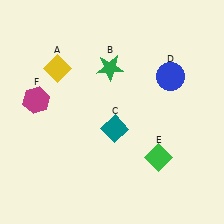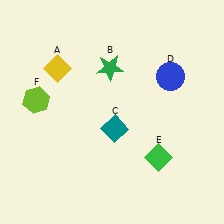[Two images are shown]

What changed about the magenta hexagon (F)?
In Image 1, F is magenta. In Image 2, it changed to lime.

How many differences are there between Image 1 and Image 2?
There is 1 difference between the two images.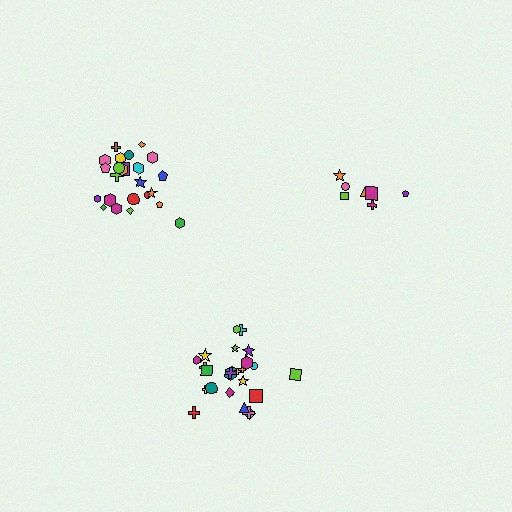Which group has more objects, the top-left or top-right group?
The top-left group.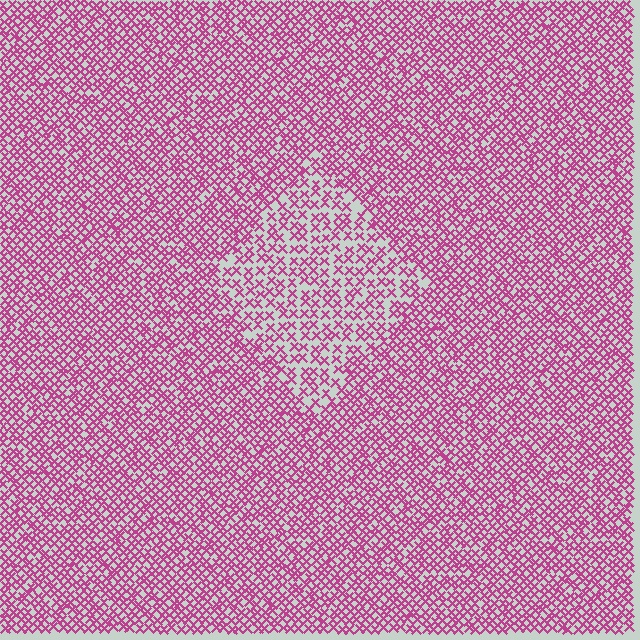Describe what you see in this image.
The image contains small magenta elements arranged at two different densities. A diamond-shaped region is visible where the elements are less densely packed than the surrounding area.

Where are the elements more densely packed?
The elements are more densely packed outside the diamond boundary.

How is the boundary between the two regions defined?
The boundary is defined by a change in element density (approximately 1.7x ratio). All elements are the same color, size, and shape.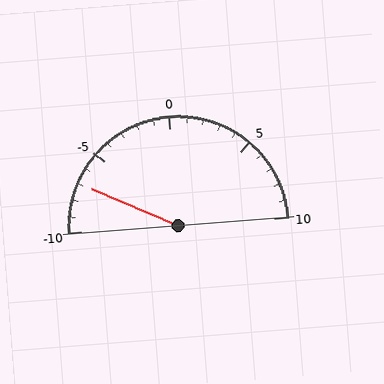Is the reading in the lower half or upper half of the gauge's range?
The reading is in the lower half of the range (-10 to 10).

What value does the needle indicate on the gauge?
The needle indicates approximately -7.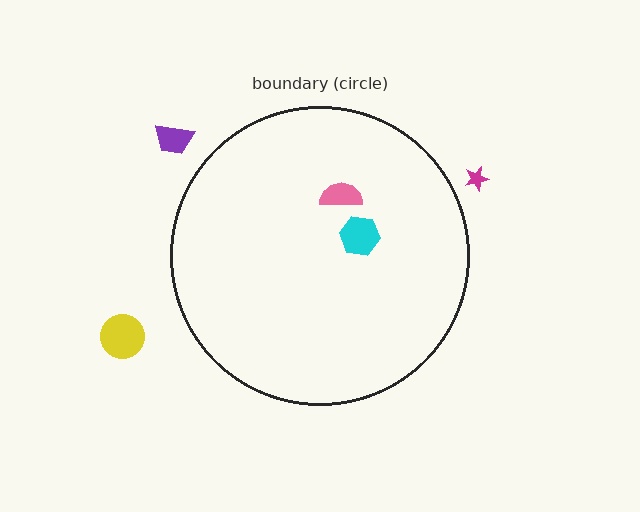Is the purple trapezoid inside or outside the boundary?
Outside.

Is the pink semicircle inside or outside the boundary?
Inside.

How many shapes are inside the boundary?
2 inside, 3 outside.